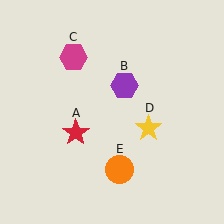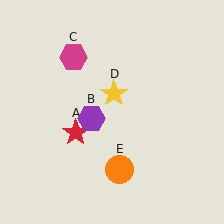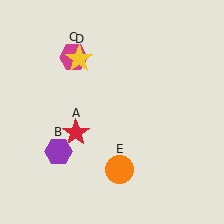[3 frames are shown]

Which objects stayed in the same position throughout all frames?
Red star (object A) and magenta hexagon (object C) and orange circle (object E) remained stationary.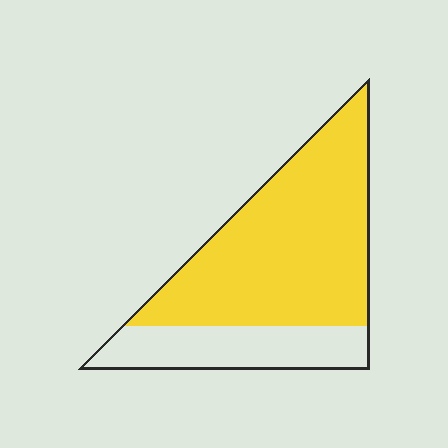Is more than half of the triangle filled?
Yes.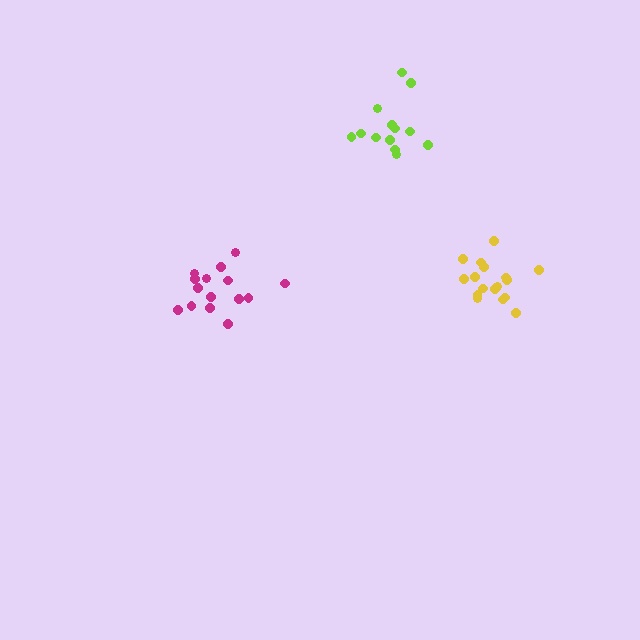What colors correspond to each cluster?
The clusters are colored: yellow, magenta, lime.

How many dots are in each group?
Group 1: 17 dots, Group 2: 15 dots, Group 3: 14 dots (46 total).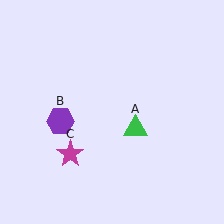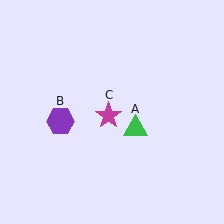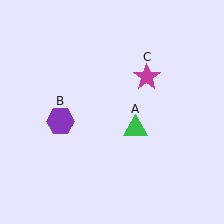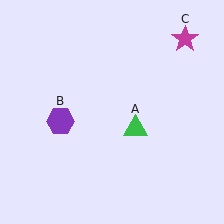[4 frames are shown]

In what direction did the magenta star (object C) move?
The magenta star (object C) moved up and to the right.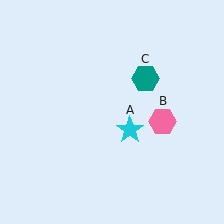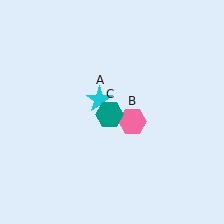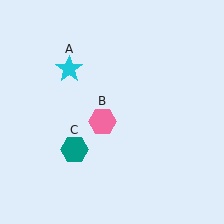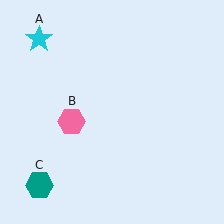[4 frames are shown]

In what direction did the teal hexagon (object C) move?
The teal hexagon (object C) moved down and to the left.